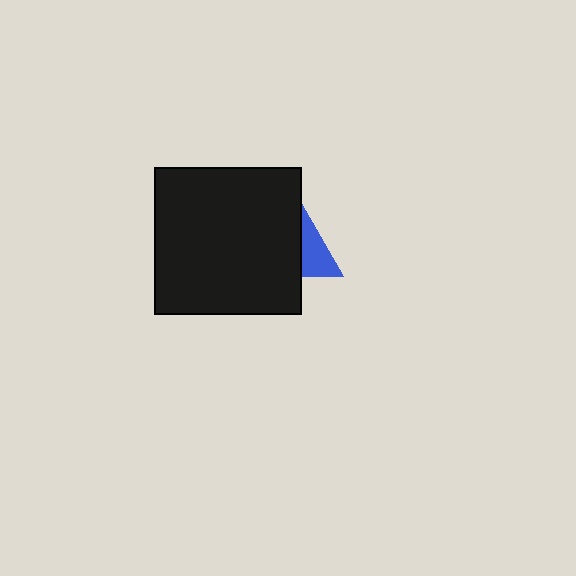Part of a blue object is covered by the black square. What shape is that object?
It is a triangle.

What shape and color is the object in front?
The object in front is a black square.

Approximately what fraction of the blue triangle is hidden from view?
Roughly 59% of the blue triangle is hidden behind the black square.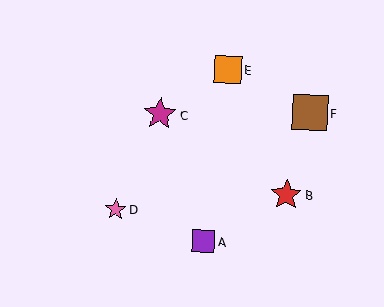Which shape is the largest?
The brown square (labeled F) is the largest.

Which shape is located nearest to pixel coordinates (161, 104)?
The magenta star (labeled C) at (160, 114) is nearest to that location.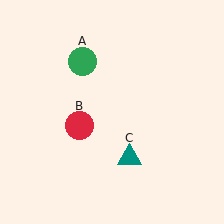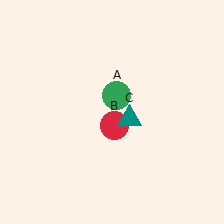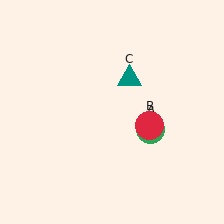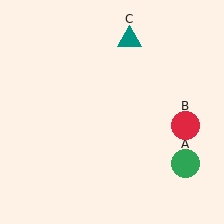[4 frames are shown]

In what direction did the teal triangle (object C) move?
The teal triangle (object C) moved up.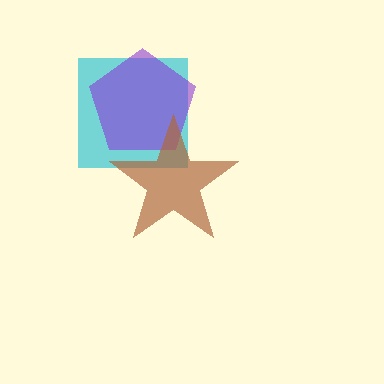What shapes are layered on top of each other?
The layered shapes are: a cyan square, a purple pentagon, a brown star.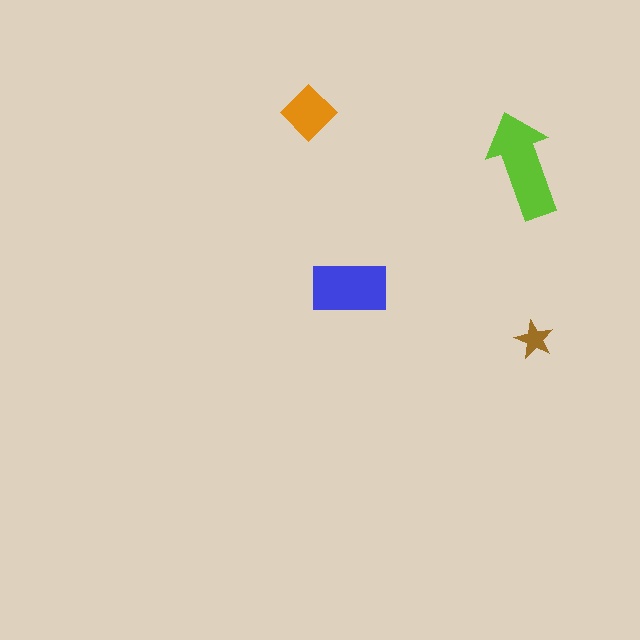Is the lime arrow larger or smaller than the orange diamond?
Larger.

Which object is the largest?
The lime arrow.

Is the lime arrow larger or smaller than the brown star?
Larger.